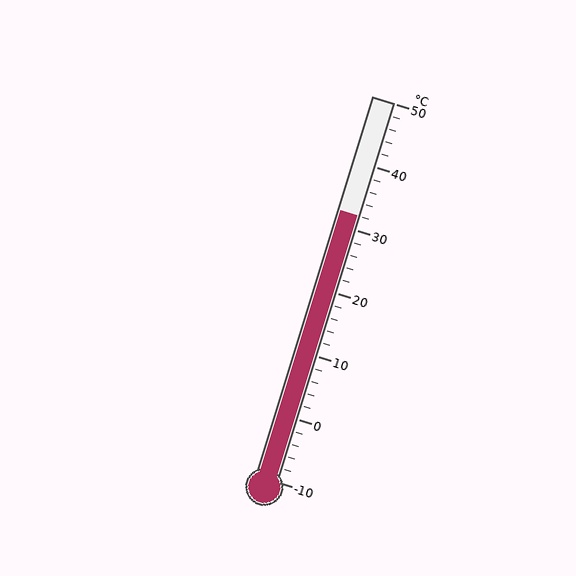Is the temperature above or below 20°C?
The temperature is above 20°C.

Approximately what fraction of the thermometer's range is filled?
The thermometer is filled to approximately 70% of its range.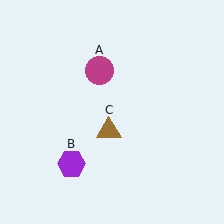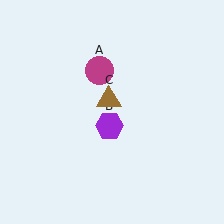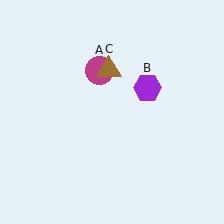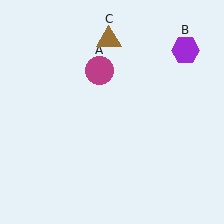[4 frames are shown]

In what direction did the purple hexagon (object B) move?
The purple hexagon (object B) moved up and to the right.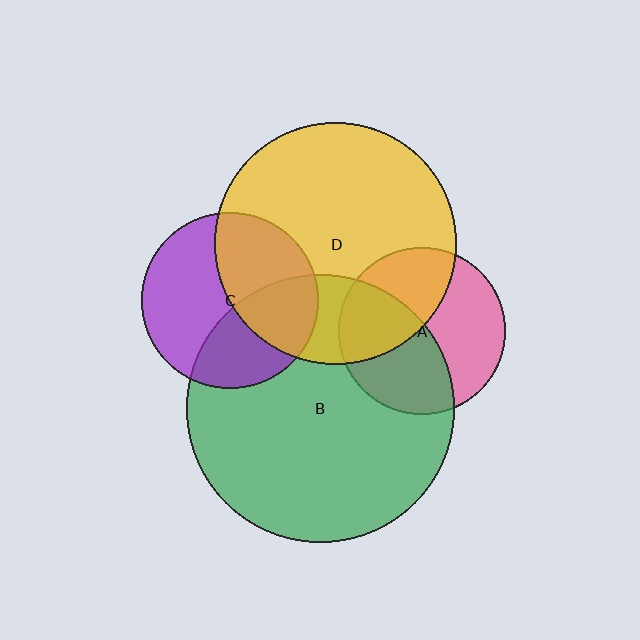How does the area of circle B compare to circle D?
Approximately 1.2 times.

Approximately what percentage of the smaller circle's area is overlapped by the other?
Approximately 50%.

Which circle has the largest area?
Circle B (green).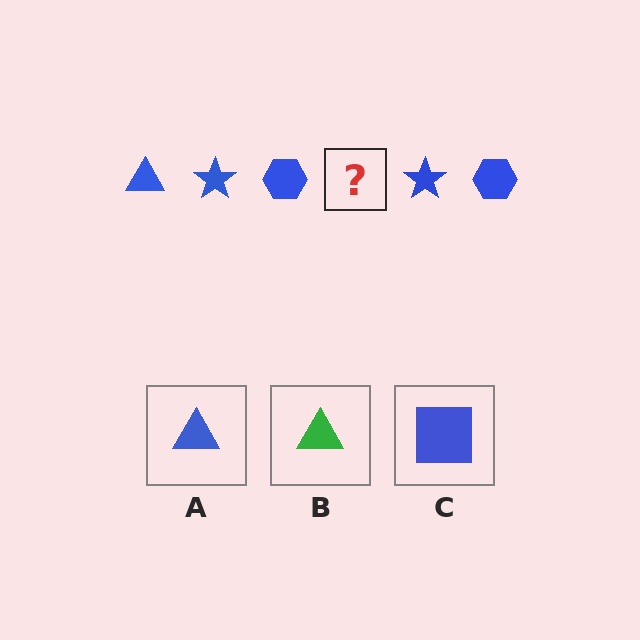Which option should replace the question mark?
Option A.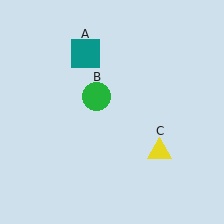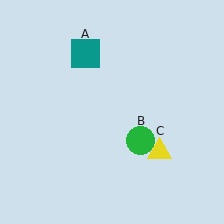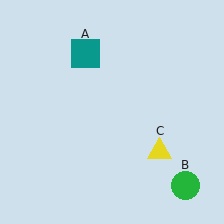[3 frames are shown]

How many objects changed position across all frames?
1 object changed position: green circle (object B).